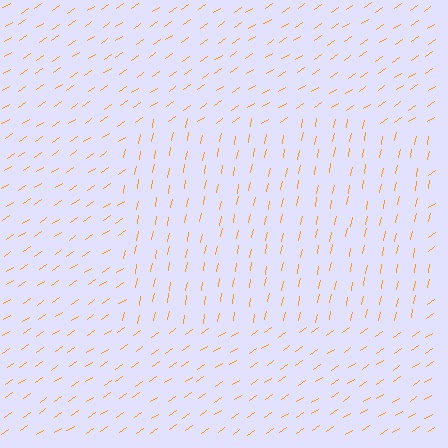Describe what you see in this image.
The image is filled with small orange line segments. A rectangle region in the image has lines oriented differently from the surrounding lines, creating a visible texture boundary.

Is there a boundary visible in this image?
Yes, there is a texture boundary formed by a change in line orientation.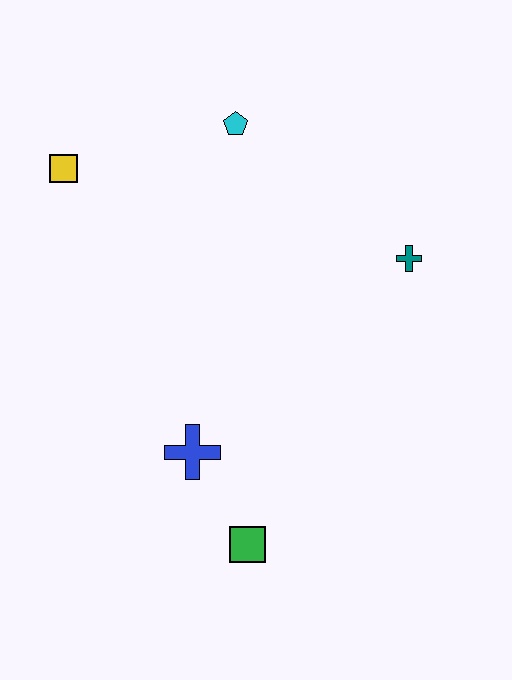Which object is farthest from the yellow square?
The green square is farthest from the yellow square.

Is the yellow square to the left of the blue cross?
Yes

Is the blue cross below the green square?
No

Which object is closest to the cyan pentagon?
The yellow square is closest to the cyan pentagon.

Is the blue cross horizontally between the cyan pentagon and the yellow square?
Yes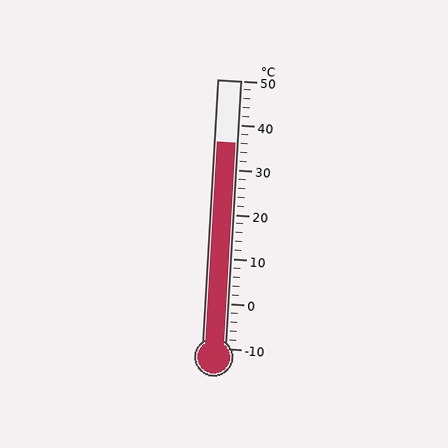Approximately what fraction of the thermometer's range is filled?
The thermometer is filled to approximately 75% of its range.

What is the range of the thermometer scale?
The thermometer scale ranges from -10°C to 50°C.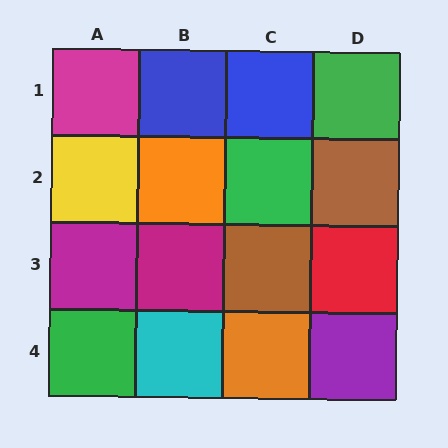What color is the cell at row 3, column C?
Brown.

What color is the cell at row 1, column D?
Green.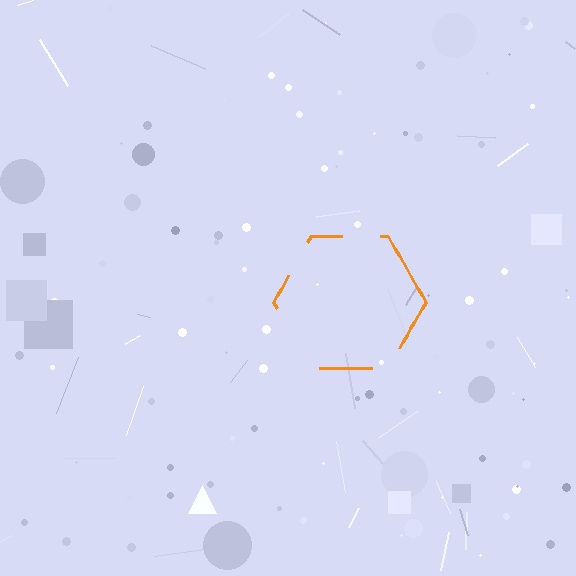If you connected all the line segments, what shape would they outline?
They would outline a hexagon.